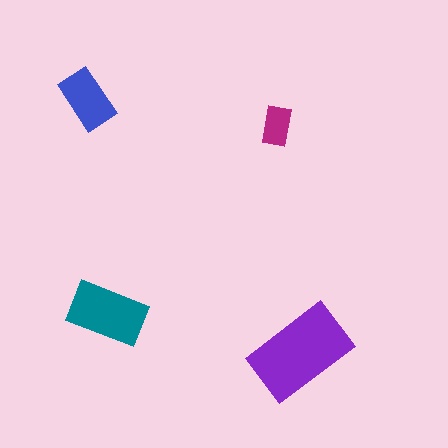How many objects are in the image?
There are 4 objects in the image.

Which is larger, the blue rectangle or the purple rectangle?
The purple one.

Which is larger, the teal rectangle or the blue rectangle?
The teal one.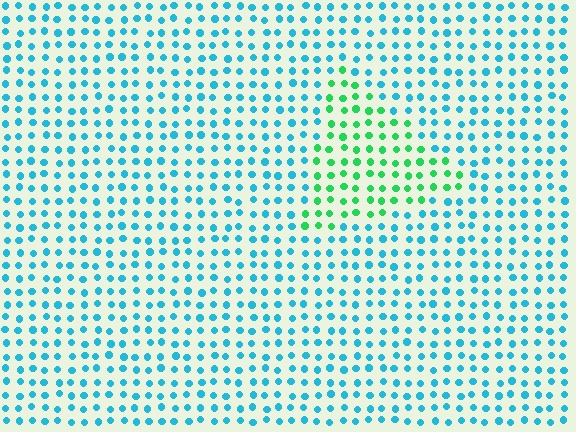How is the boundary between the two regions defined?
The boundary is defined purely by a slight shift in hue (about 53 degrees). Spacing, size, and orientation are identical on both sides.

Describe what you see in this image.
The image is filled with small cyan elements in a uniform arrangement. A triangle-shaped region is visible where the elements are tinted to a slightly different hue, forming a subtle color boundary.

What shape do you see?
I see a triangle.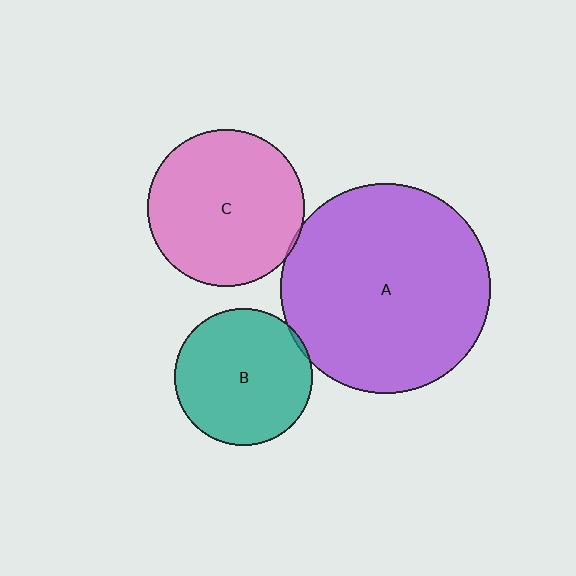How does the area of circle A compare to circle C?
Approximately 1.8 times.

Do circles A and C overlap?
Yes.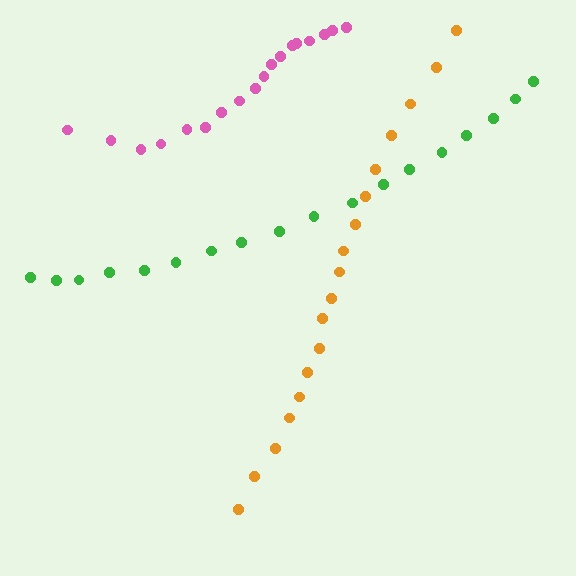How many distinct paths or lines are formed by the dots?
There are 3 distinct paths.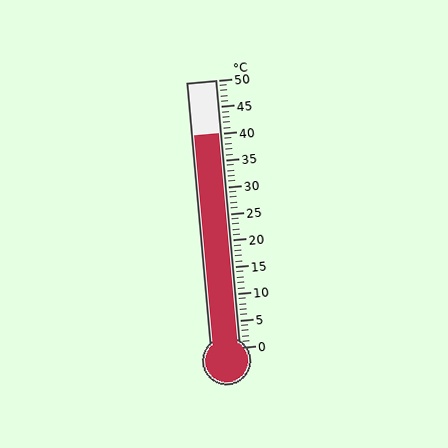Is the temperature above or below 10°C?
The temperature is above 10°C.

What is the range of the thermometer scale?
The thermometer scale ranges from 0°C to 50°C.